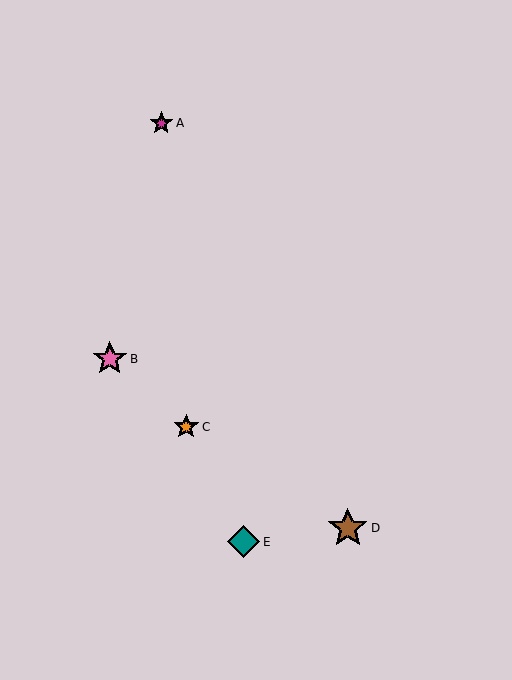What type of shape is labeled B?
Shape B is a pink star.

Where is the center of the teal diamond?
The center of the teal diamond is at (244, 542).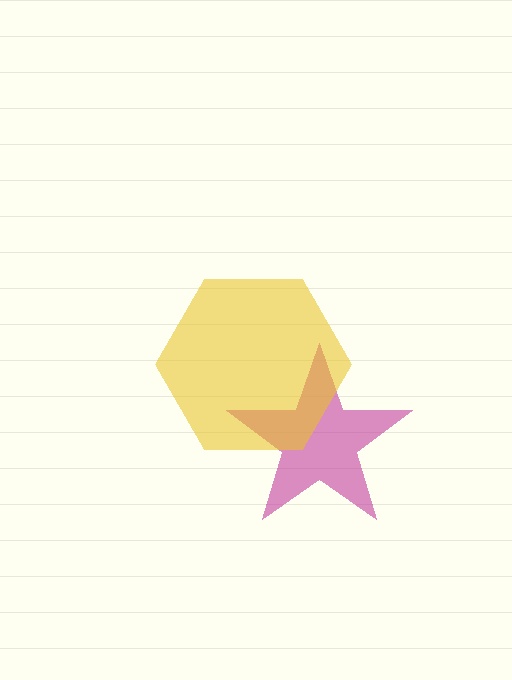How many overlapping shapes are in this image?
There are 2 overlapping shapes in the image.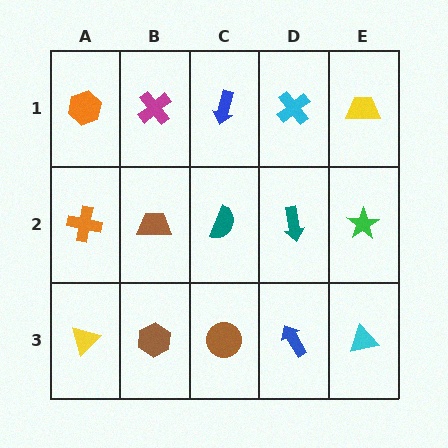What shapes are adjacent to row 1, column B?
A brown trapezoid (row 2, column B), an orange hexagon (row 1, column A), a blue arrow (row 1, column C).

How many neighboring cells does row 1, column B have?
3.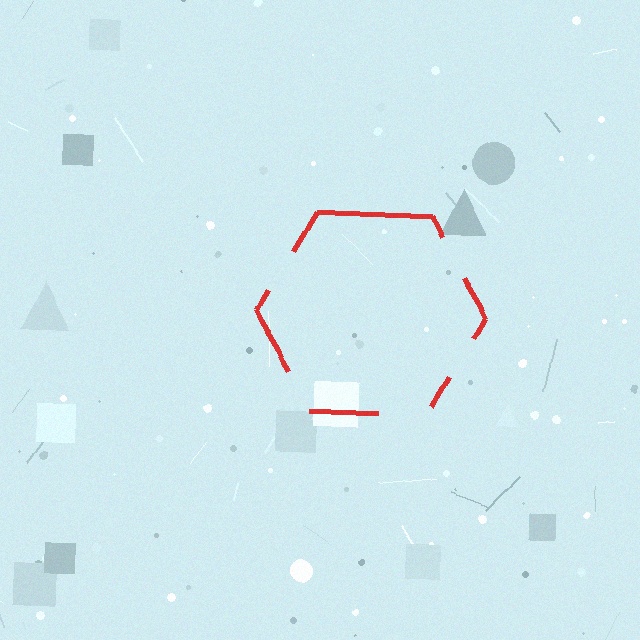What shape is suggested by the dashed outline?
The dashed outline suggests a hexagon.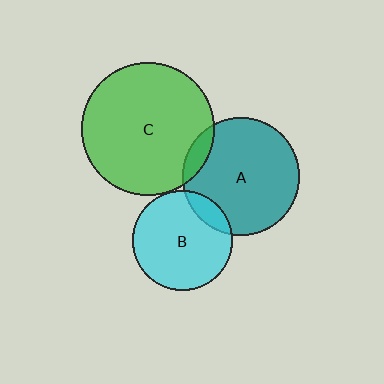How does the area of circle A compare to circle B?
Approximately 1.4 times.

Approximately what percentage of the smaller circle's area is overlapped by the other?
Approximately 10%.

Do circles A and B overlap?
Yes.